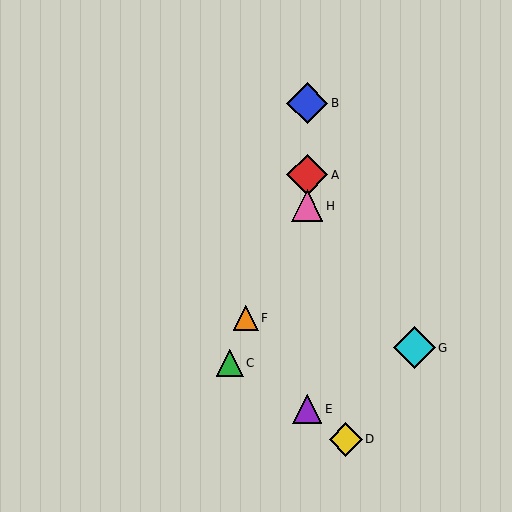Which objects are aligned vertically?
Objects A, B, E, H are aligned vertically.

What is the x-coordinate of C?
Object C is at x≈230.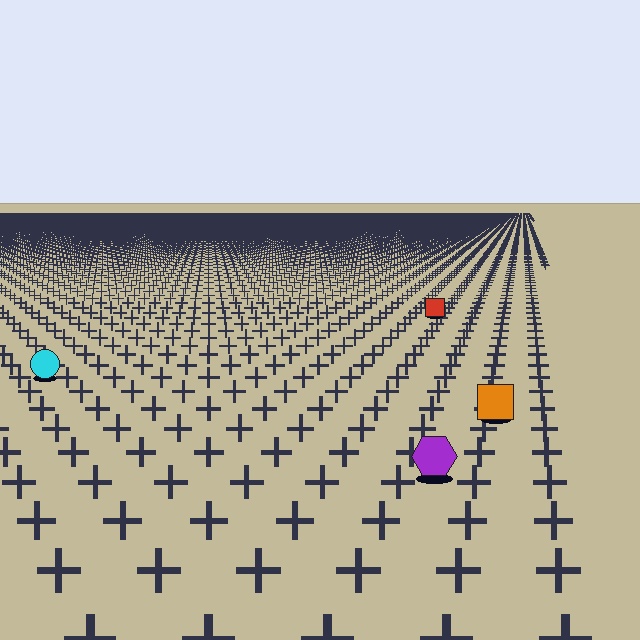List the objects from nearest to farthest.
From nearest to farthest: the purple hexagon, the orange square, the cyan circle, the red square.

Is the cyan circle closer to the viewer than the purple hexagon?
No. The purple hexagon is closer — you can tell from the texture gradient: the ground texture is coarser near it.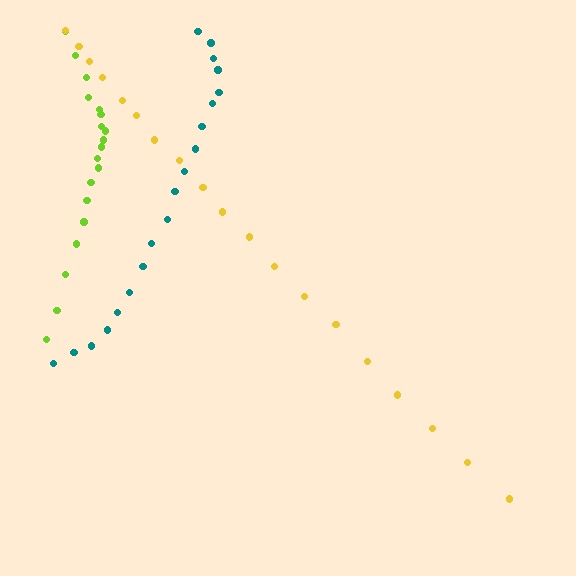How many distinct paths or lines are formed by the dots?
There are 3 distinct paths.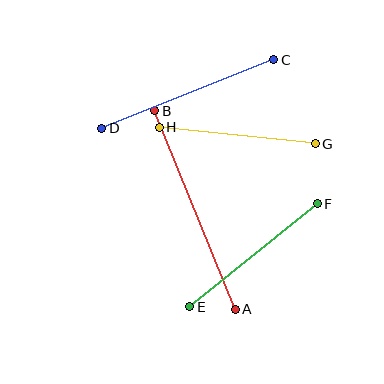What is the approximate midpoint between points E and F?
The midpoint is at approximately (254, 255) pixels.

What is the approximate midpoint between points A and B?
The midpoint is at approximately (195, 210) pixels.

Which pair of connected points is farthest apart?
Points A and B are farthest apart.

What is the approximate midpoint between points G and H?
The midpoint is at approximately (237, 136) pixels.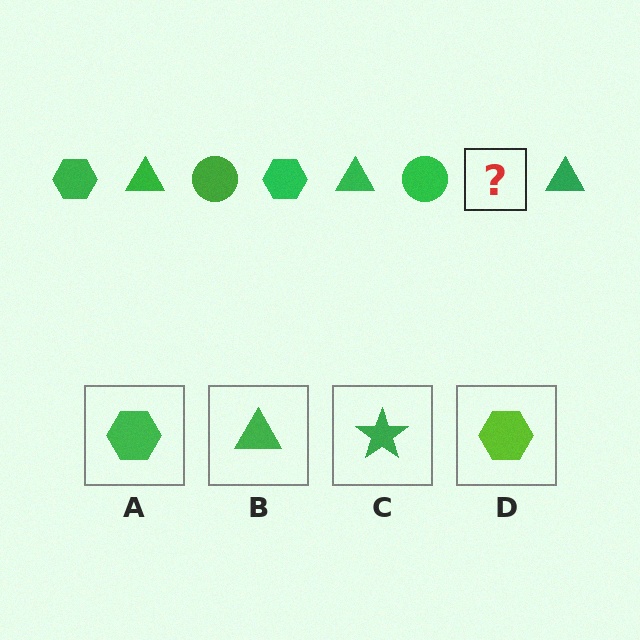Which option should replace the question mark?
Option A.